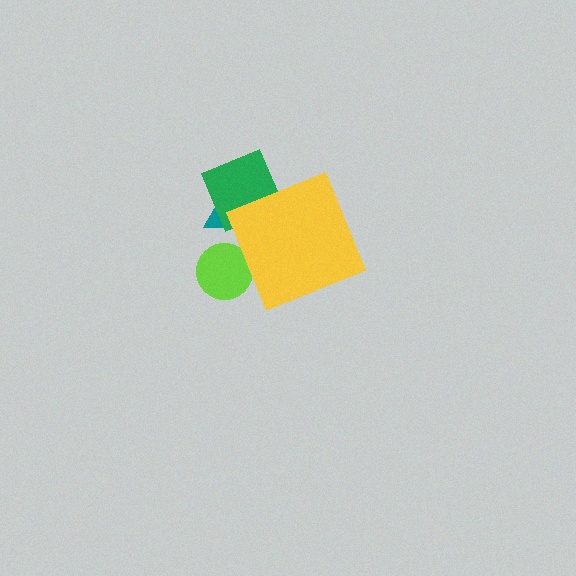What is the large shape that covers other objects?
A yellow diamond.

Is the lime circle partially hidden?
Yes, the lime circle is partially hidden behind the yellow diamond.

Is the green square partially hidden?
Yes, the green square is partially hidden behind the yellow diamond.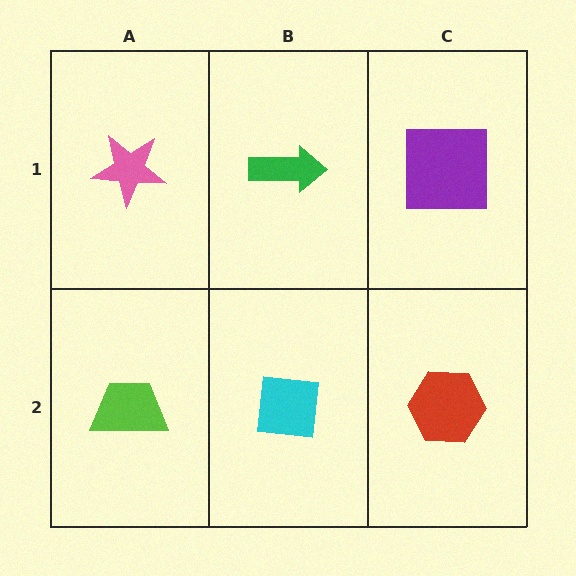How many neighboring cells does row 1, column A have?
2.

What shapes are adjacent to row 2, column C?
A purple square (row 1, column C), a cyan square (row 2, column B).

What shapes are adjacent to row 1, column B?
A cyan square (row 2, column B), a pink star (row 1, column A), a purple square (row 1, column C).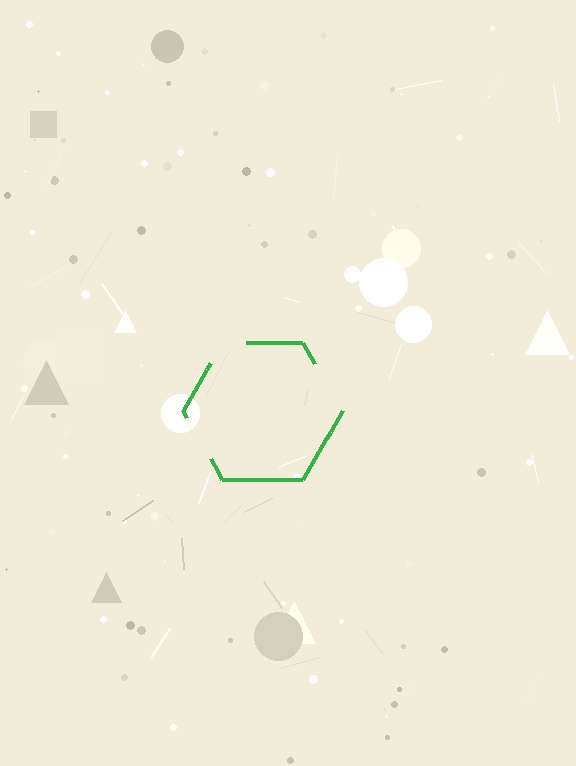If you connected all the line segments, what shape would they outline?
They would outline a hexagon.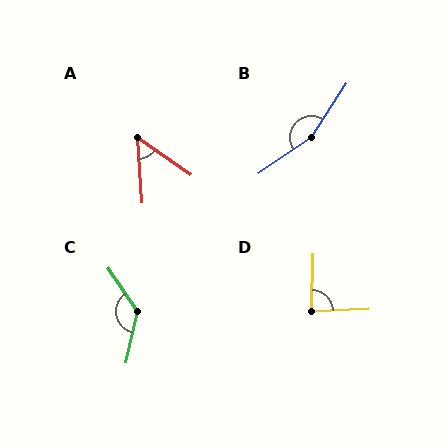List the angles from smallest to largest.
A (51°), D (87°), C (134°), B (158°).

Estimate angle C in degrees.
Approximately 134 degrees.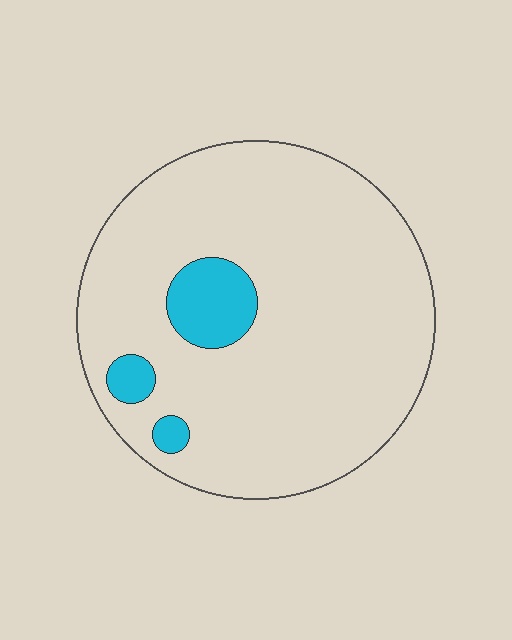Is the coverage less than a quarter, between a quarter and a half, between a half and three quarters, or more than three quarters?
Less than a quarter.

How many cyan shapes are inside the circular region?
3.